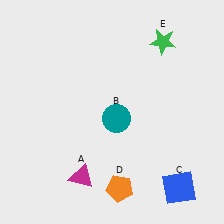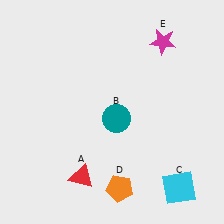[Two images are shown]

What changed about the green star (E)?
In Image 1, E is green. In Image 2, it changed to magenta.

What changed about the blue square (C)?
In Image 1, C is blue. In Image 2, it changed to cyan.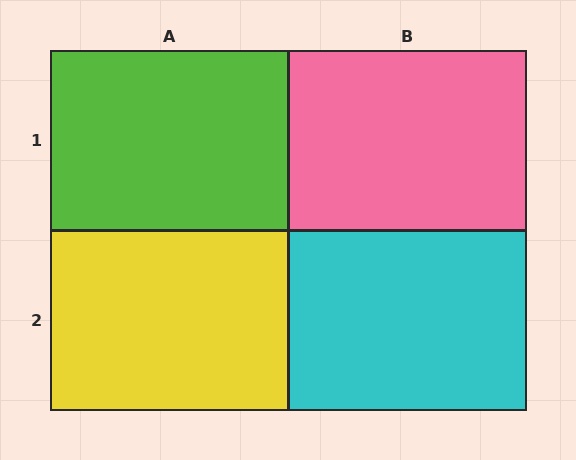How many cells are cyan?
1 cell is cyan.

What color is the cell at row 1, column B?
Pink.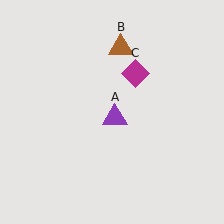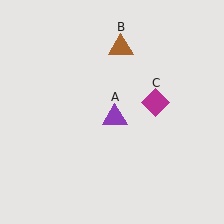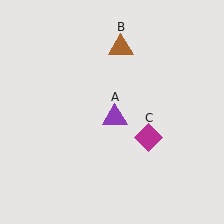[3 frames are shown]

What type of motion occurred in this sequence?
The magenta diamond (object C) rotated clockwise around the center of the scene.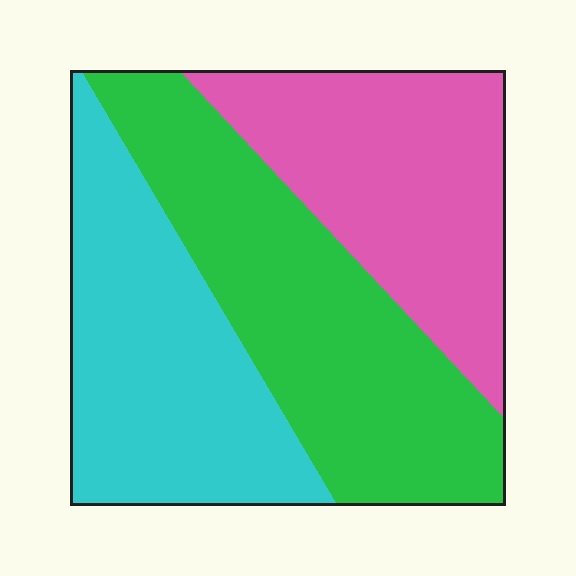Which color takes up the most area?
Green, at roughly 40%.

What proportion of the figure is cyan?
Cyan covers around 30% of the figure.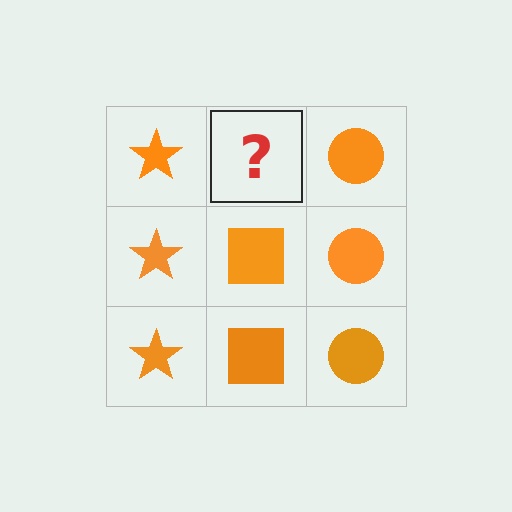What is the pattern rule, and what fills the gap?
The rule is that each column has a consistent shape. The gap should be filled with an orange square.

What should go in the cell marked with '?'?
The missing cell should contain an orange square.